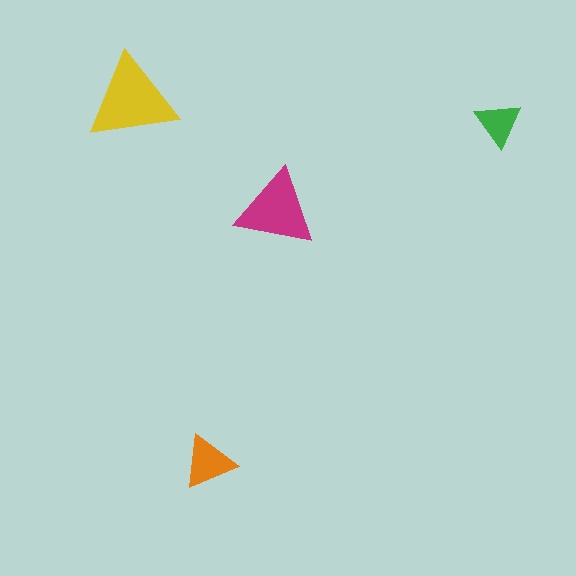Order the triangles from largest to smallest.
the yellow one, the magenta one, the orange one, the green one.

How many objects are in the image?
There are 4 objects in the image.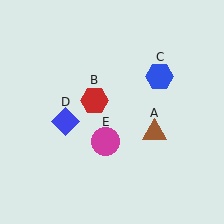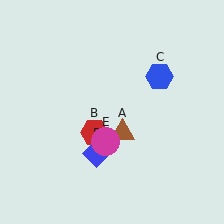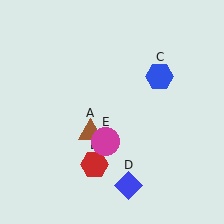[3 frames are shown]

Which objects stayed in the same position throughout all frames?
Blue hexagon (object C) and magenta circle (object E) remained stationary.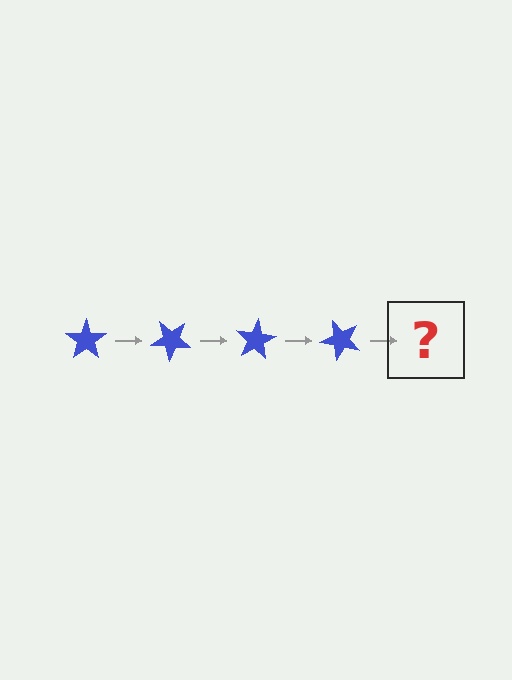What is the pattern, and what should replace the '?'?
The pattern is that the star rotates 40 degrees each step. The '?' should be a blue star rotated 160 degrees.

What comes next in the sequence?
The next element should be a blue star rotated 160 degrees.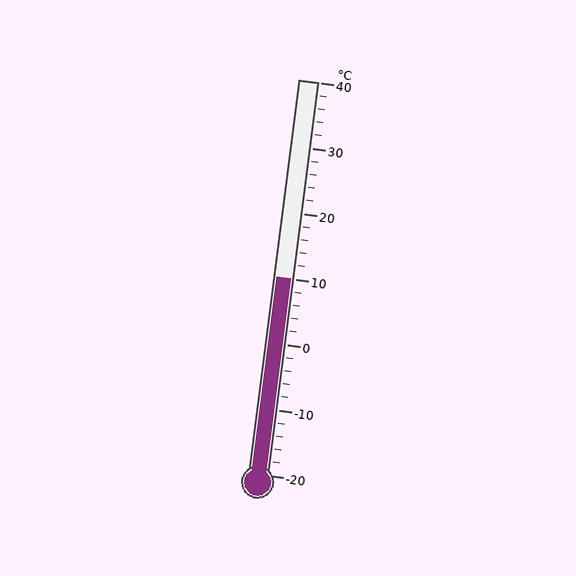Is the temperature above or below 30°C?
The temperature is below 30°C.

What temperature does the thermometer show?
The thermometer shows approximately 10°C.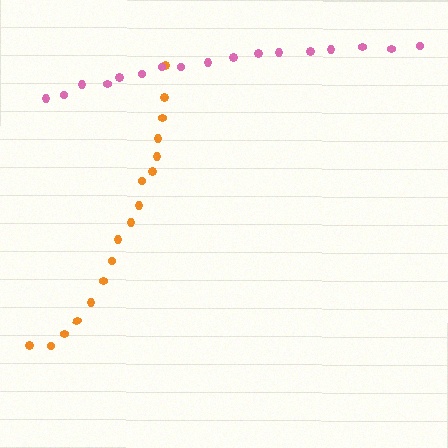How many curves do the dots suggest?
There are 2 distinct paths.